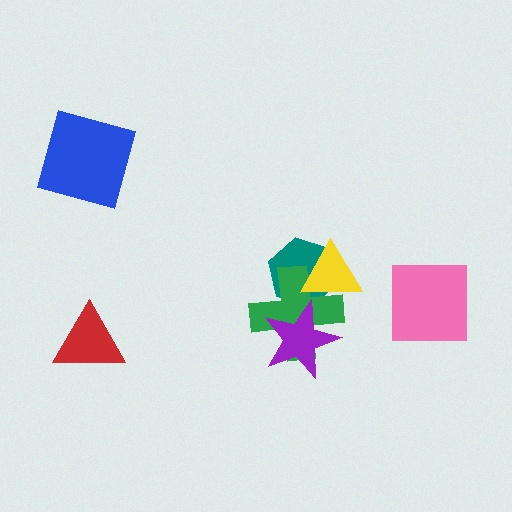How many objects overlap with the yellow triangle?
2 objects overlap with the yellow triangle.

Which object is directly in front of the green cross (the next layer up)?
The purple star is directly in front of the green cross.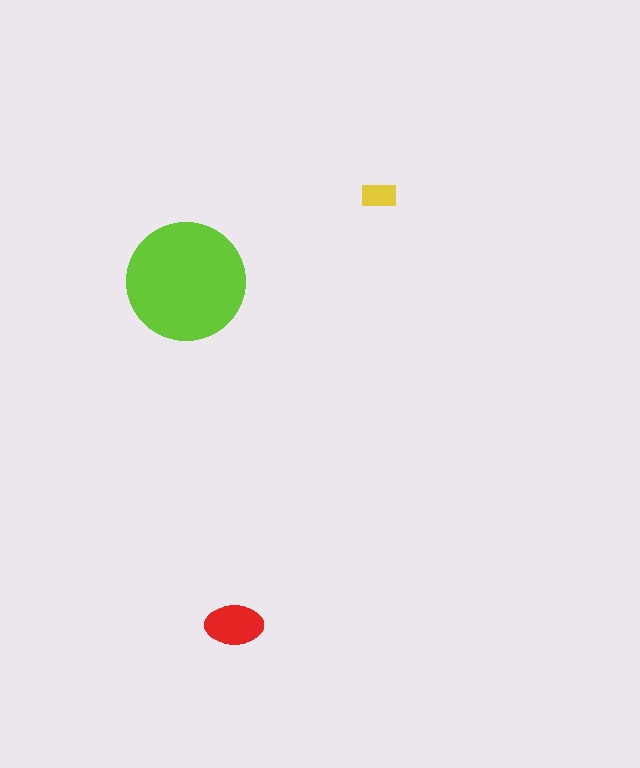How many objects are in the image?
There are 3 objects in the image.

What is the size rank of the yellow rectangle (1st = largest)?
3rd.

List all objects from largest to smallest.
The lime circle, the red ellipse, the yellow rectangle.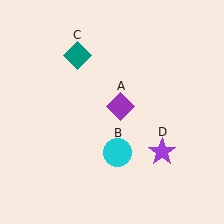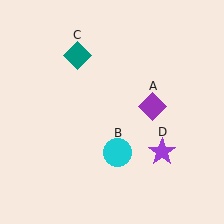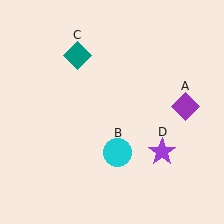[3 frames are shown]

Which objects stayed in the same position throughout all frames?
Cyan circle (object B) and teal diamond (object C) and purple star (object D) remained stationary.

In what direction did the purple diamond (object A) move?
The purple diamond (object A) moved right.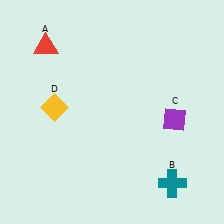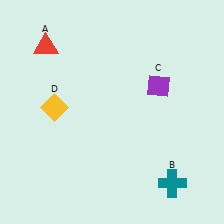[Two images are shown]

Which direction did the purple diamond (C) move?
The purple diamond (C) moved up.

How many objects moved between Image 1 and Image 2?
1 object moved between the two images.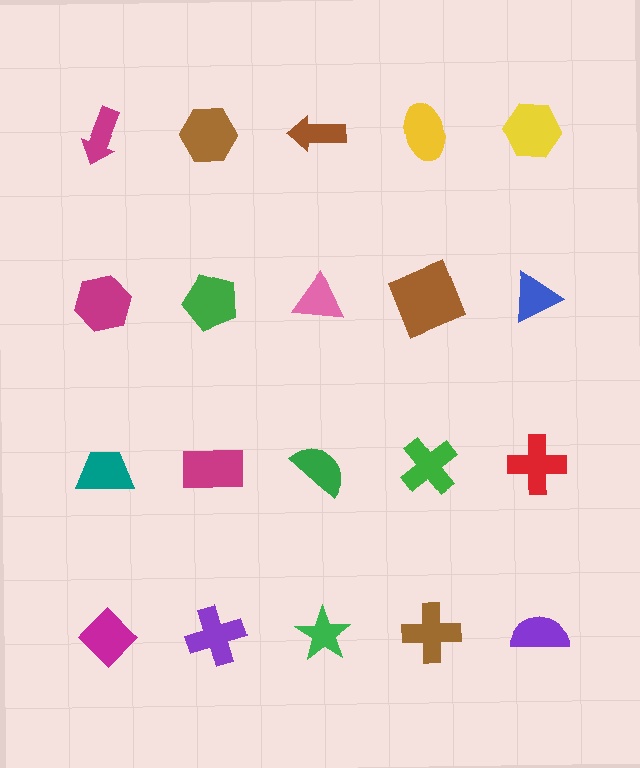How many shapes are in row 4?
5 shapes.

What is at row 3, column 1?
A teal trapezoid.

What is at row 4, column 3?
A green star.